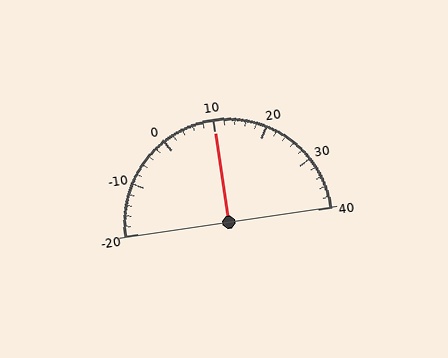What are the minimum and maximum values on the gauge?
The gauge ranges from -20 to 40.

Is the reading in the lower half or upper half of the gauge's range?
The reading is in the upper half of the range (-20 to 40).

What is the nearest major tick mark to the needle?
The nearest major tick mark is 10.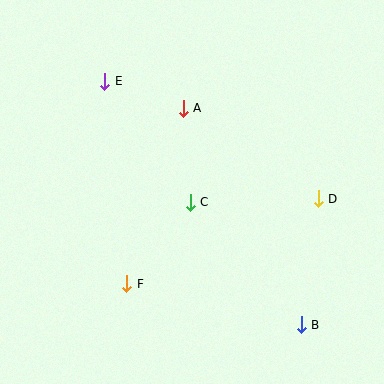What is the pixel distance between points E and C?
The distance between E and C is 148 pixels.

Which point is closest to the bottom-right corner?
Point B is closest to the bottom-right corner.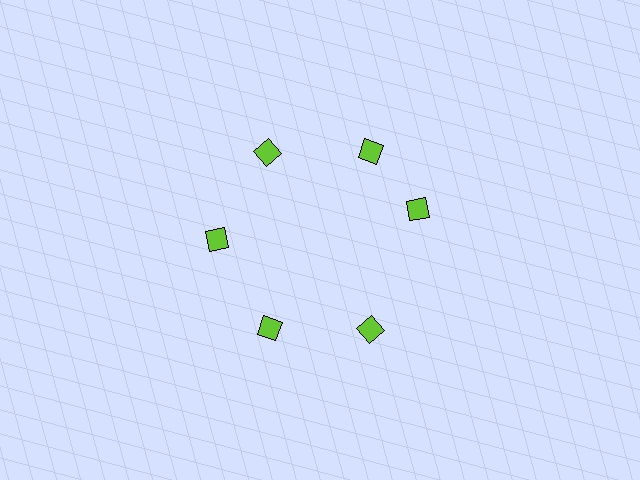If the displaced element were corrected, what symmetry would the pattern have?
It would have 6-fold rotational symmetry — the pattern would map onto itself every 60 degrees.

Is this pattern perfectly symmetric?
No. The 6 lime diamonds are arranged in a ring, but one element near the 3 o'clock position is rotated out of alignment along the ring, breaking the 6-fold rotational symmetry.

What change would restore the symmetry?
The symmetry would be restored by rotating it back into even spacing with its neighbors so that all 6 diamonds sit at equal angles and equal distance from the center.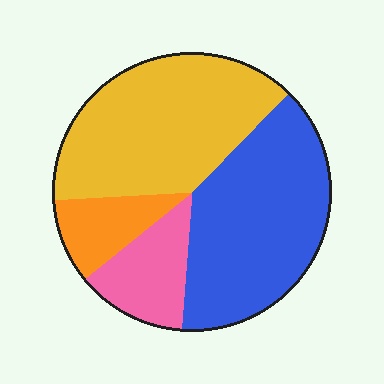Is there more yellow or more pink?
Yellow.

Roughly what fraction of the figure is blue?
Blue covers 39% of the figure.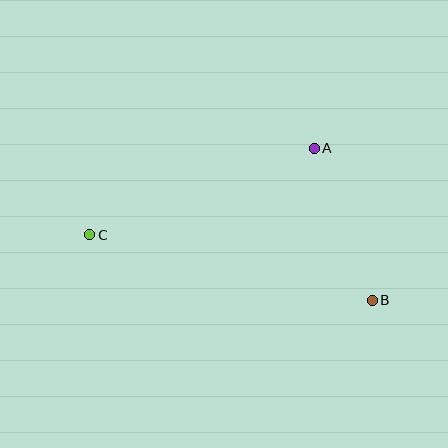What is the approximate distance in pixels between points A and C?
The distance between A and C is approximately 240 pixels.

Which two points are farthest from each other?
Points B and C are farthest from each other.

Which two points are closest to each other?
Points A and B are closest to each other.